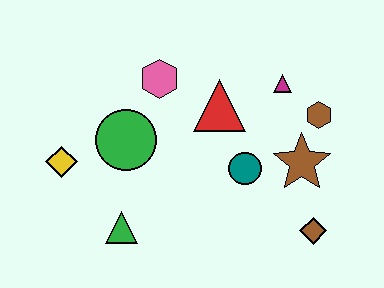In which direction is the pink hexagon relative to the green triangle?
The pink hexagon is above the green triangle.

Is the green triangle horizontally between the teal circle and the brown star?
No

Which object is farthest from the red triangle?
The yellow diamond is farthest from the red triangle.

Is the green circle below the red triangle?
Yes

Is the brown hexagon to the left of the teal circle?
No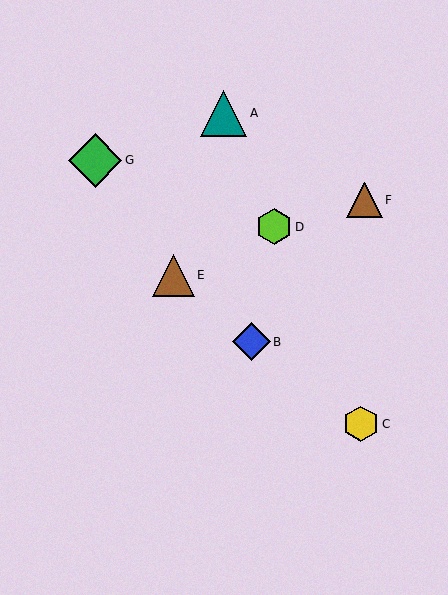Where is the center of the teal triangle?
The center of the teal triangle is at (224, 113).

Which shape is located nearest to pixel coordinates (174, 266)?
The brown triangle (labeled E) at (173, 275) is nearest to that location.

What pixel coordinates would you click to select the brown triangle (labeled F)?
Click at (365, 200) to select the brown triangle F.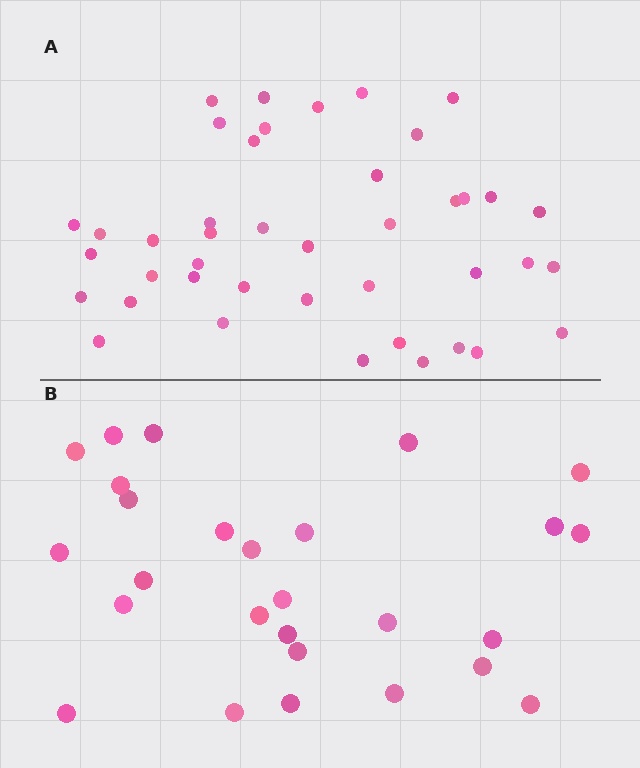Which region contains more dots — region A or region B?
Region A (the top region) has more dots.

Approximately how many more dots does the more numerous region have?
Region A has approximately 15 more dots than region B.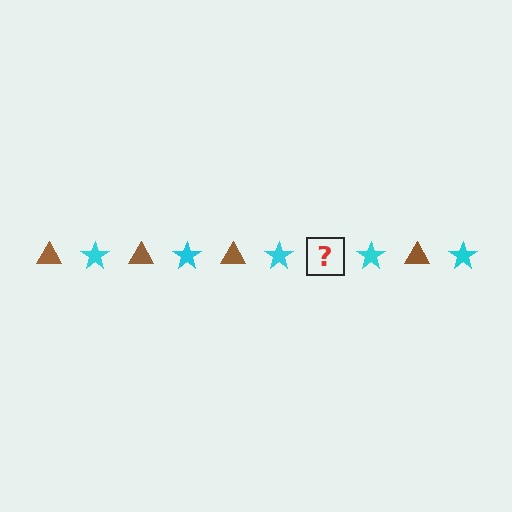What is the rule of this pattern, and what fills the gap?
The rule is that the pattern alternates between brown triangle and cyan star. The gap should be filled with a brown triangle.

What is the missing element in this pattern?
The missing element is a brown triangle.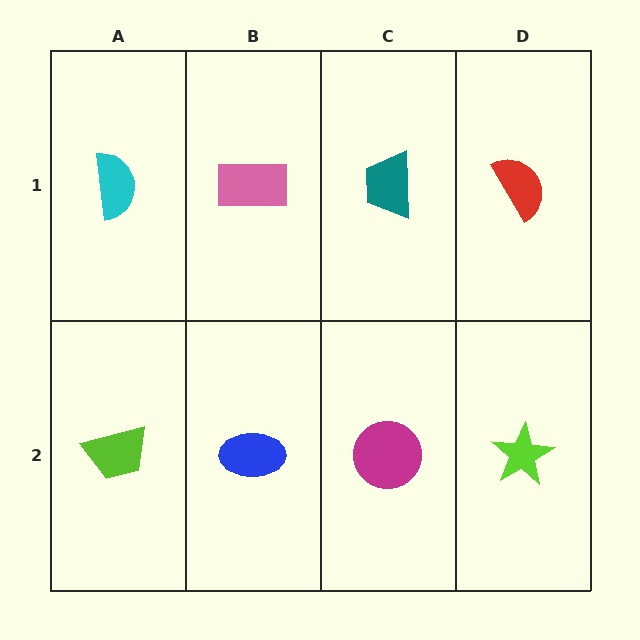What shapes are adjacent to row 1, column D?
A lime star (row 2, column D), a teal trapezoid (row 1, column C).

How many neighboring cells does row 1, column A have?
2.